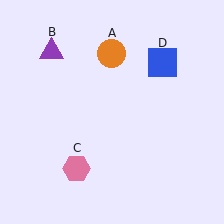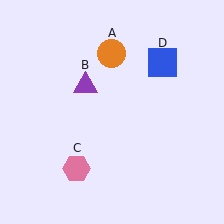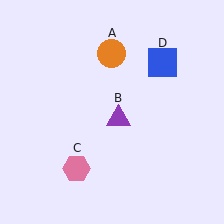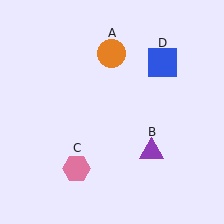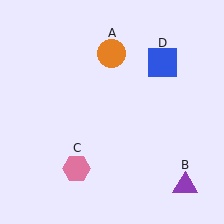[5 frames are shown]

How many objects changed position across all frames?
1 object changed position: purple triangle (object B).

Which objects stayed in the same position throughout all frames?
Orange circle (object A) and pink hexagon (object C) and blue square (object D) remained stationary.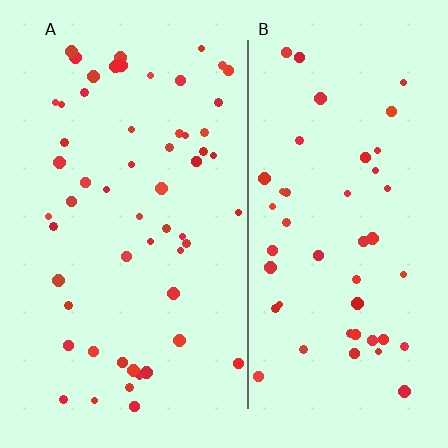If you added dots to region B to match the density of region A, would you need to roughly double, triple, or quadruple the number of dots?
Approximately double.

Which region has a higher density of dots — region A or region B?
A (the left).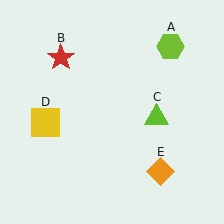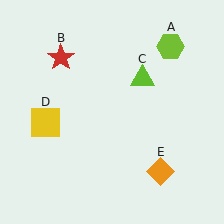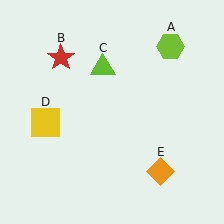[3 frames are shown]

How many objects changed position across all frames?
1 object changed position: lime triangle (object C).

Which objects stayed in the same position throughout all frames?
Lime hexagon (object A) and red star (object B) and yellow square (object D) and orange diamond (object E) remained stationary.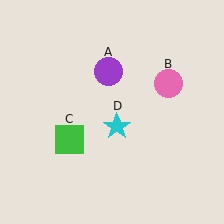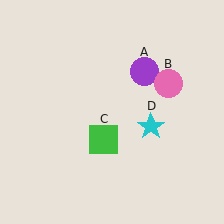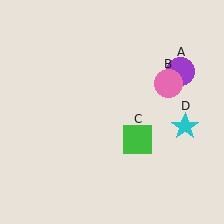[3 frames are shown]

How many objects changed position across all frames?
3 objects changed position: purple circle (object A), green square (object C), cyan star (object D).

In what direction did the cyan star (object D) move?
The cyan star (object D) moved right.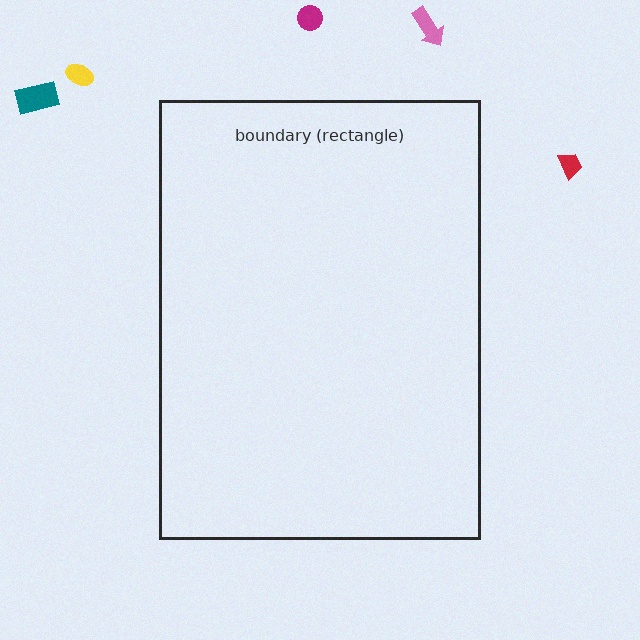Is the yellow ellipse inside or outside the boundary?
Outside.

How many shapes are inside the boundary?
0 inside, 5 outside.